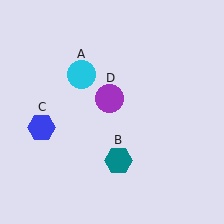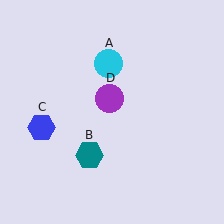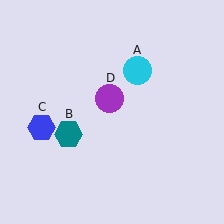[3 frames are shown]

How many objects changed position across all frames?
2 objects changed position: cyan circle (object A), teal hexagon (object B).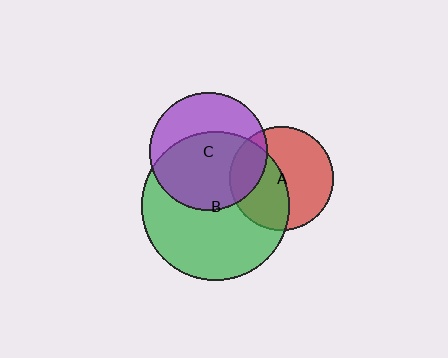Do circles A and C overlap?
Yes.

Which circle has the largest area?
Circle B (green).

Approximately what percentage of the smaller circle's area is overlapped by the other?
Approximately 20%.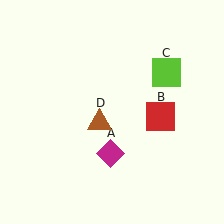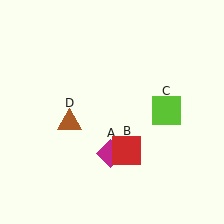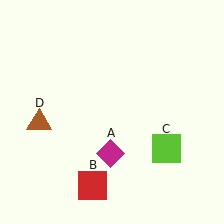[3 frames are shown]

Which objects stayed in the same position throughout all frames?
Magenta diamond (object A) remained stationary.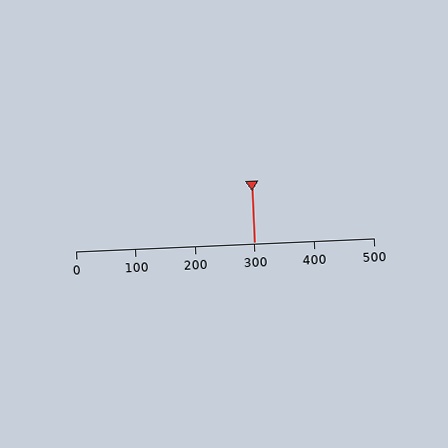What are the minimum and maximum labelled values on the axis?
The axis runs from 0 to 500.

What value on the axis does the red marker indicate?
The marker indicates approximately 300.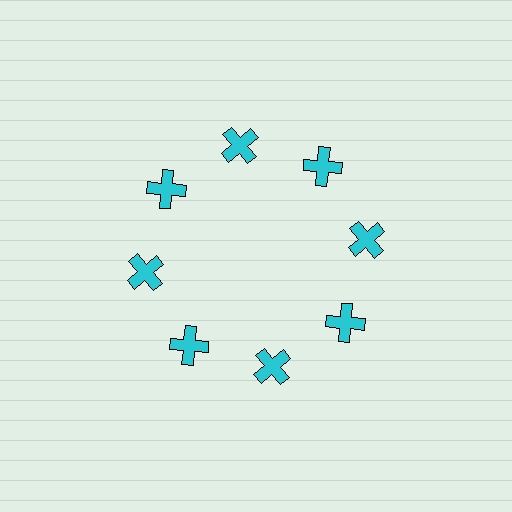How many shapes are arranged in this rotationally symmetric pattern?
There are 8 shapes, arranged in 8 groups of 1.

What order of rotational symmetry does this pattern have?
This pattern has 8-fold rotational symmetry.